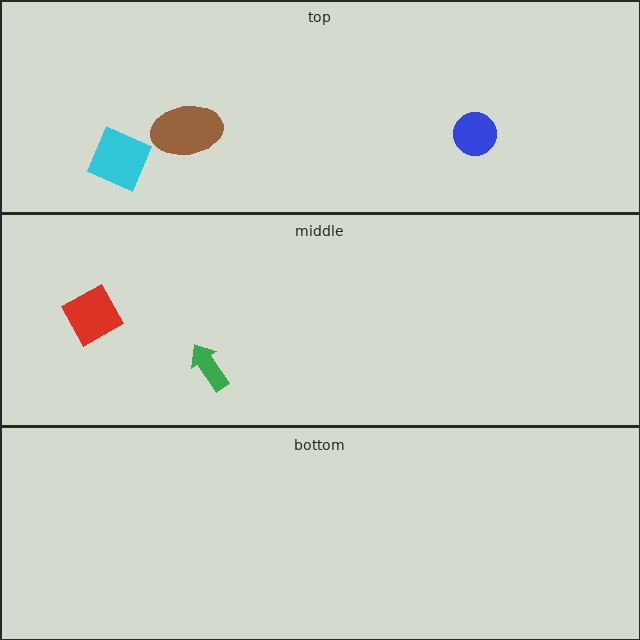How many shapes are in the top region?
3.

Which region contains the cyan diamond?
The top region.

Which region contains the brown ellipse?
The top region.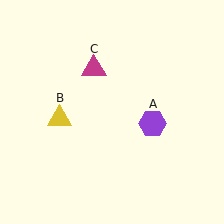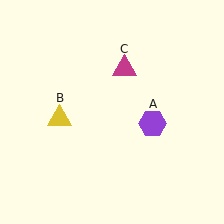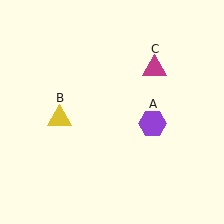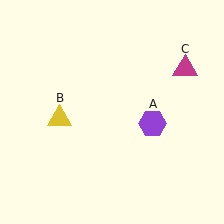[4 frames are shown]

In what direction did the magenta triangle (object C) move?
The magenta triangle (object C) moved right.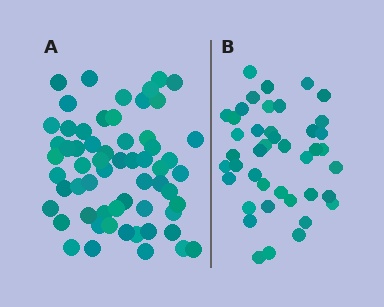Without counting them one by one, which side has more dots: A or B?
Region A (the left region) has more dots.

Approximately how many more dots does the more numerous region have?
Region A has approximately 20 more dots than region B.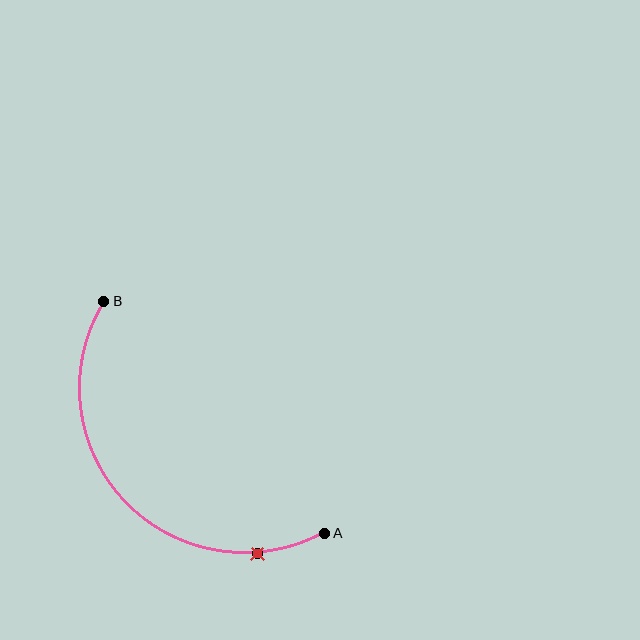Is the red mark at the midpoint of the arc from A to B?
No. The red mark lies on the arc but is closer to endpoint A. The arc midpoint would be at the point on the curve equidistant along the arc from both A and B.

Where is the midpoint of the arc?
The arc midpoint is the point on the curve farthest from the straight line joining A and B. It sits below and to the left of that line.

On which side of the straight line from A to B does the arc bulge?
The arc bulges below and to the left of the straight line connecting A and B.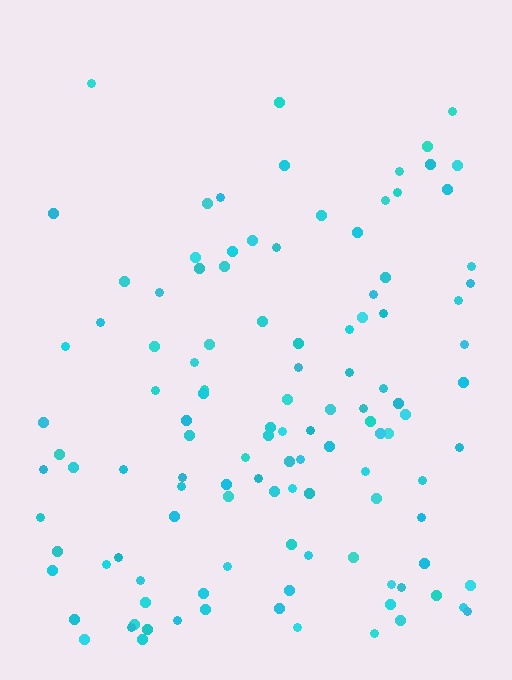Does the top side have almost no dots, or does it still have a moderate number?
Still a moderate number, just noticeably fewer than the bottom.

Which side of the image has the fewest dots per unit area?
The top.